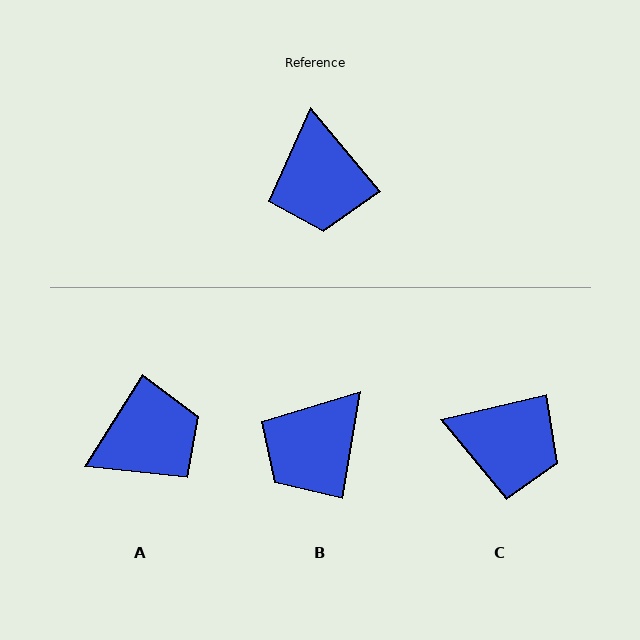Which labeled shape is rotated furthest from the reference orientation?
A, about 108 degrees away.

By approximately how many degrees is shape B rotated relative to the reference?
Approximately 49 degrees clockwise.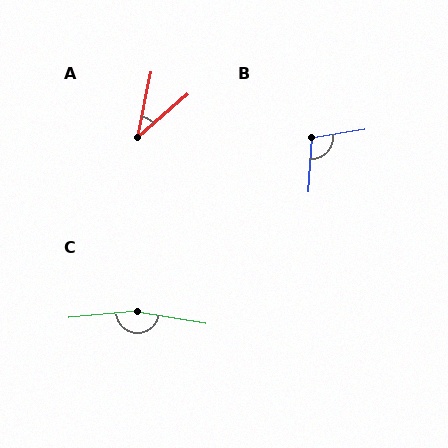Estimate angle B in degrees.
Approximately 103 degrees.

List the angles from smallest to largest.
A (38°), B (103°), C (165°).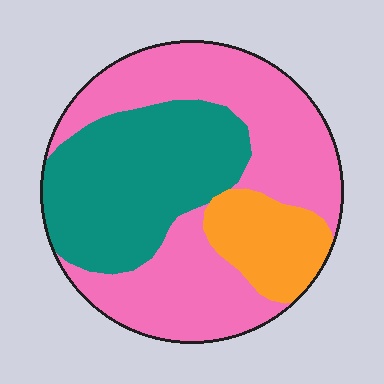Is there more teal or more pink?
Pink.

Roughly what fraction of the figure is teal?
Teal covers about 35% of the figure.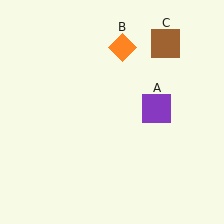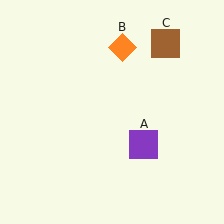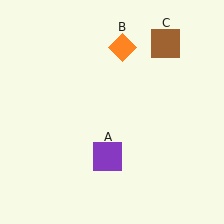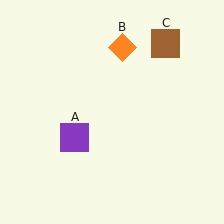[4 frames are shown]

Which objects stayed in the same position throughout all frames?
Orange diamond (object B) and brown square (object C) remained stationary.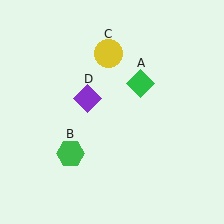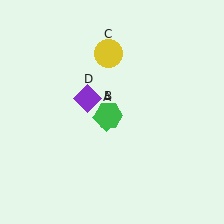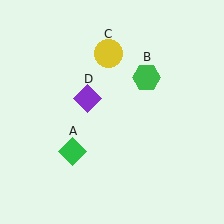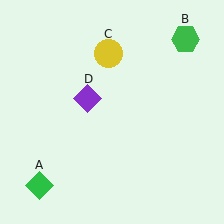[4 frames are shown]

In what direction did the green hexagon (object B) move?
The green hexagon (object B) moved up and to the right.